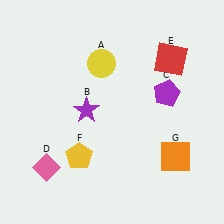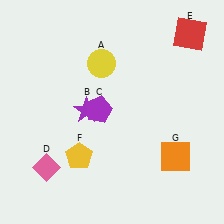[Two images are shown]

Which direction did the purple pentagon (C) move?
The purple pentagon (C) moved left.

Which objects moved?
The objects that moved are: the purple pentagon (C), the red square (E).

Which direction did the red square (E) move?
The red square (E) moved up.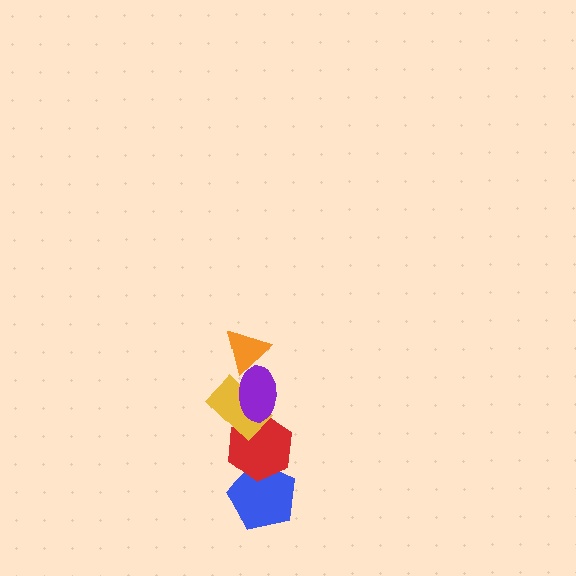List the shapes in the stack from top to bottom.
From top to bottom: the orange triangle, the purple ellipse, the yellow rectangle, the red hexagon, the blue pentagon.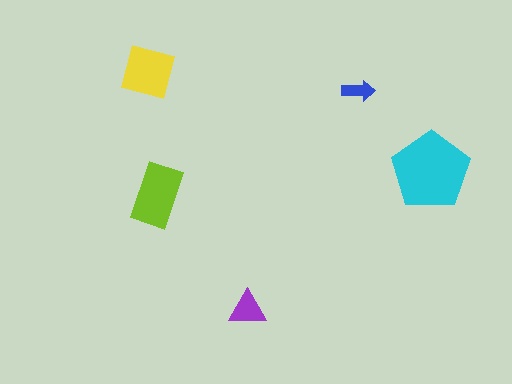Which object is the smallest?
The blue arrow.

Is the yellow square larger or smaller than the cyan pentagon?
Smaller.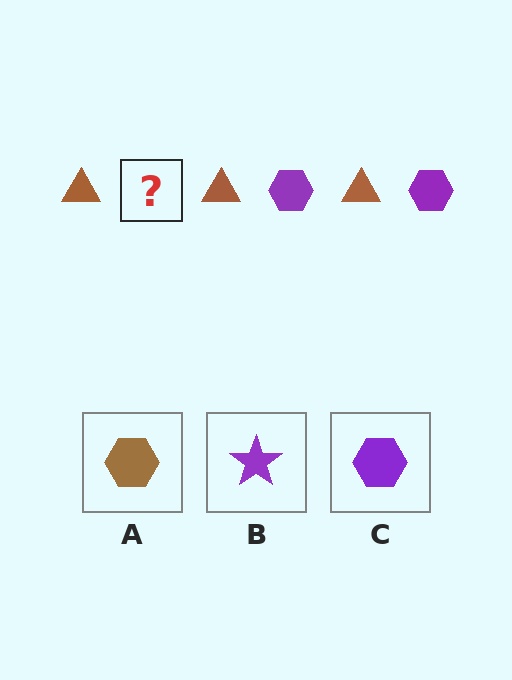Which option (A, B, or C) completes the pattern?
C.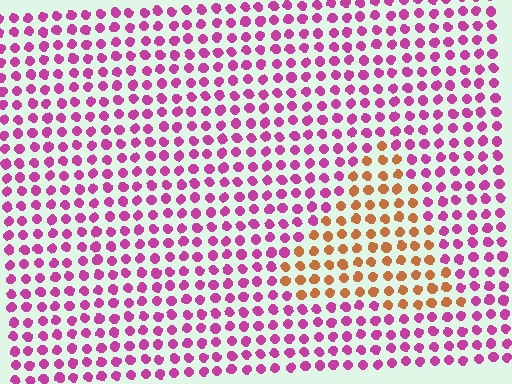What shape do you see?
I see a triangle.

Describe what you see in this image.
The image is filled with small magenta elements in a uniform arrangement. A triangle-shaped region is visible where the elements are tinted to a slightly different hue, forming a subtle color boundary.